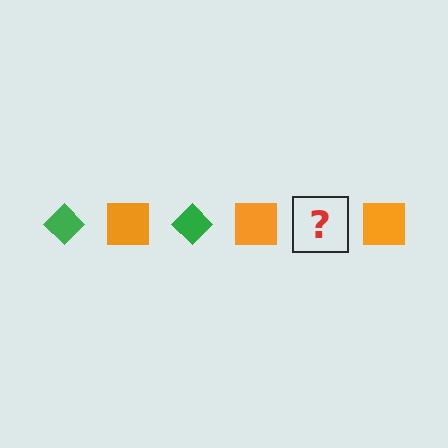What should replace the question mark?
The question mark should be replaced with a green diamond.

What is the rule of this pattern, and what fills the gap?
The rule is that the pattern alternates between green diamond and orange square. The gap should be filled with a green diamond.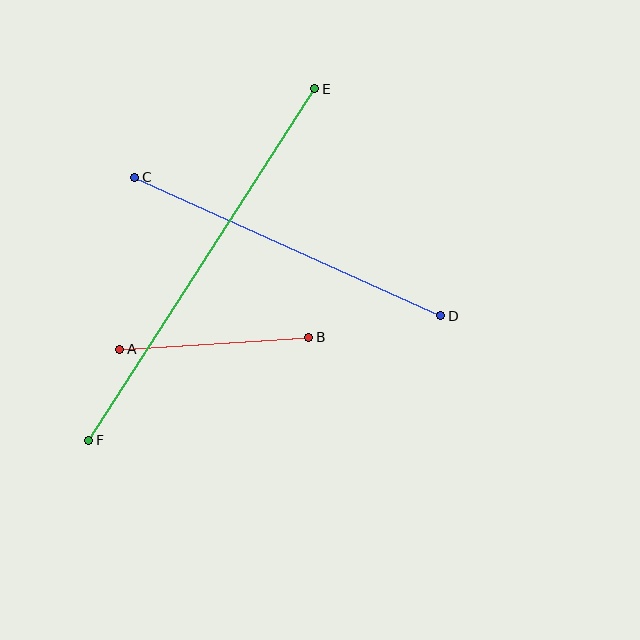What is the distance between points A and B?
The distance is approximately 189 pixels.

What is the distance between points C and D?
The distance is approximately 336 pixels.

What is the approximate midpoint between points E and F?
The midpoint is at approximately (202, 264) pixels.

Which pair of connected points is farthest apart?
Points E and F are farthest apart.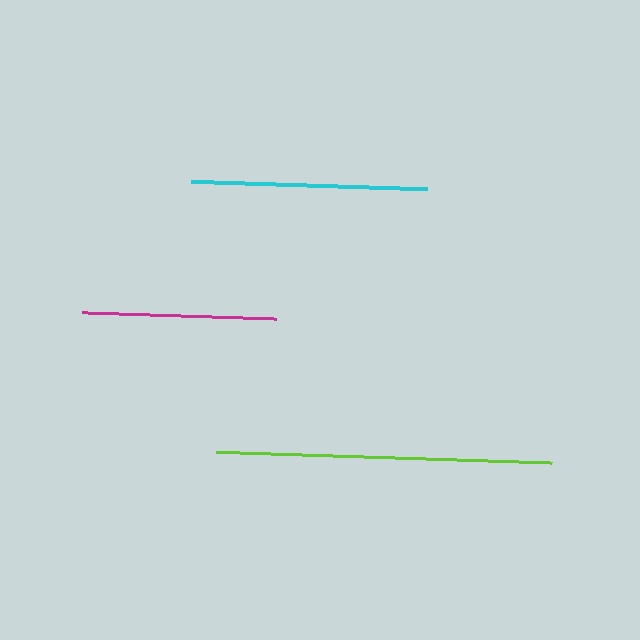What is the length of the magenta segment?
The magenta segment is approximately 194 pixels long.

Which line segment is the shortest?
The magenta line is the shortest at approximately 194 pixels.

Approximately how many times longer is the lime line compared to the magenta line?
The lime line is approximately 1.7 times the length of the magenta line.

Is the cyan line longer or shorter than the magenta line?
The cyan line is longer than the magenta line.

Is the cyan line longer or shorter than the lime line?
The lime line is longer than the cyan line.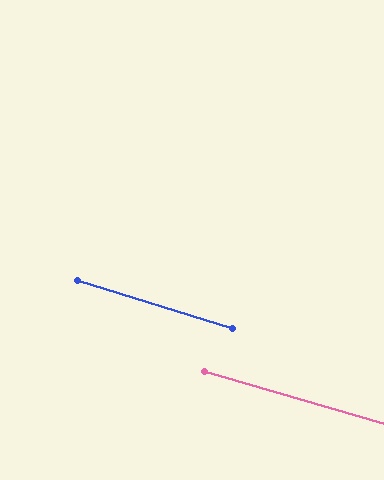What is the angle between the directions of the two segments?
Approximately 1 degree.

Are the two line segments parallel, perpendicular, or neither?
Parallel — their directions differ by only 1.1°.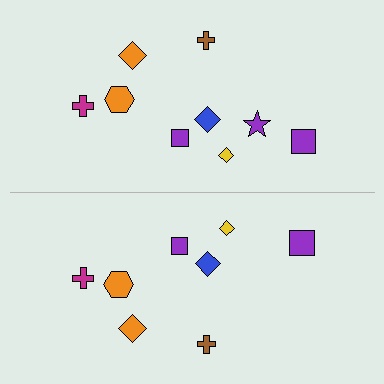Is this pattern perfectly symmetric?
No, the pattern is not perfectly symmetric. A purple star is missing from the bottom side.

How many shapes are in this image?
There are 17 shapes in this image.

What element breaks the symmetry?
A purple star is missing from the bottom side.